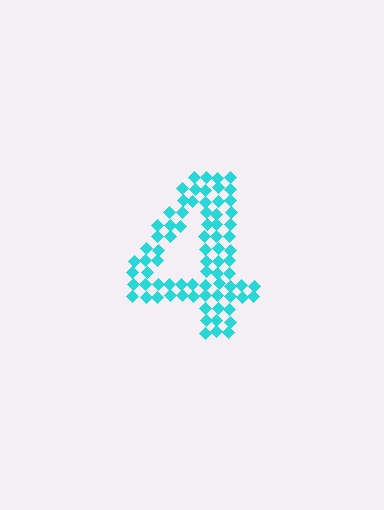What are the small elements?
The small elements are diamonds.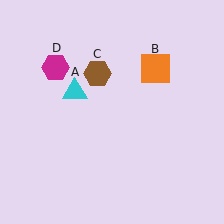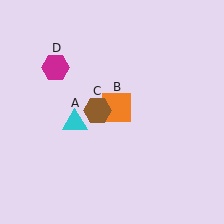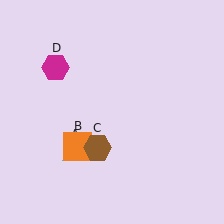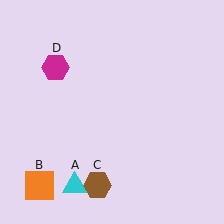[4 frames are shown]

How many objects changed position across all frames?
3 objects changed position: cyan triangle (object A), orange square (object B), brown hexagon (object C).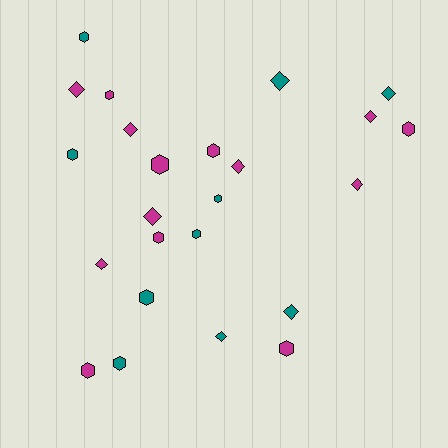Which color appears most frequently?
Magenta, with 14 objects.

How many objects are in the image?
There are 24 objects.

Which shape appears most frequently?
Hexagon, with 13 objects.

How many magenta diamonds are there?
There are 7 magenta diamonds.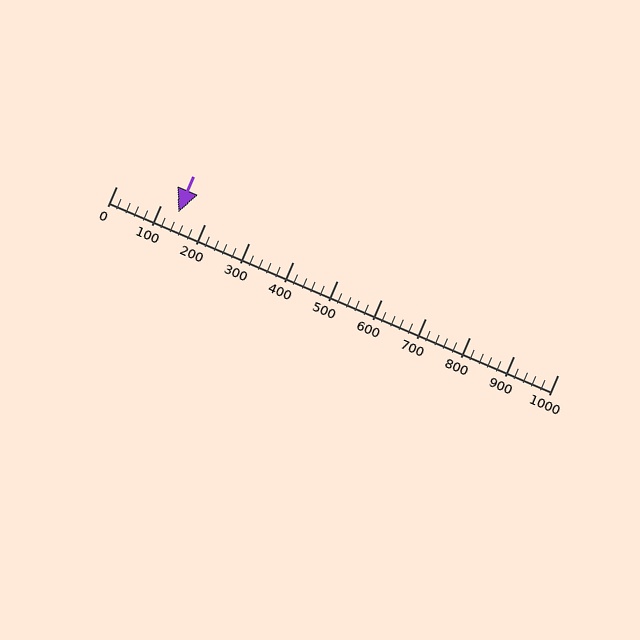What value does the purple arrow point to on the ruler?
The purple arrow points to approximately 140.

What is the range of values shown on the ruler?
The ruler shows values from 0 to 1000.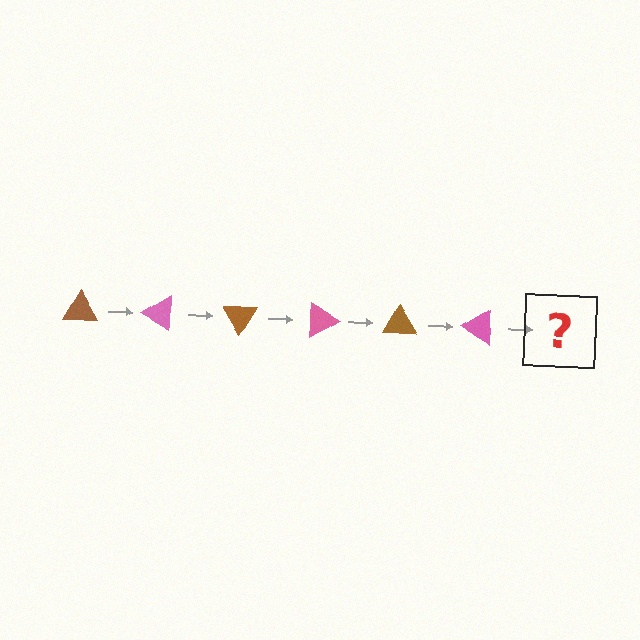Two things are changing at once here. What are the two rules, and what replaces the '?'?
The two rules are that it rotates 30 degrees each step and the color cycles through brown and pink. The '?' should be a brown triangle, rotated 180 degrees from the start.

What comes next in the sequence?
The next element should be a brown triangle, rotated 180 degrees from the start.